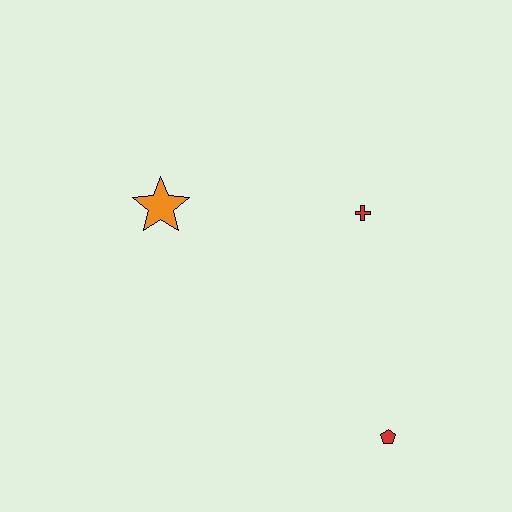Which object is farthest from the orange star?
The red pentagon is farthest from the orange star.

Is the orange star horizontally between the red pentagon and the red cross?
No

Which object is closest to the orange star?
The red cross is closest to the orange star.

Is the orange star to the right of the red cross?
No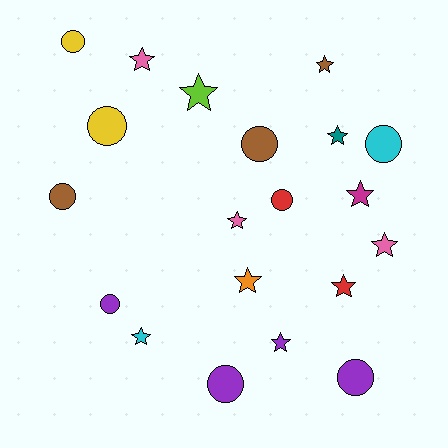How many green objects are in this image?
There are no green objects.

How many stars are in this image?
There are 11 stars.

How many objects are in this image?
There are 20 objects.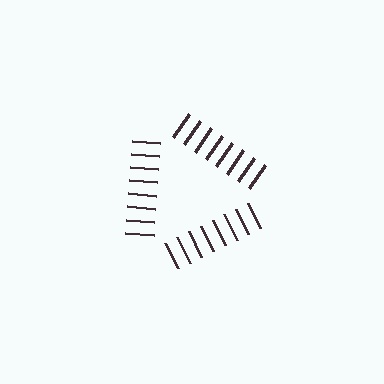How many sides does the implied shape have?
3 sides — the line-ends trace a triangle.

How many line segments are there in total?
24 — 8 along each of the 3 edges.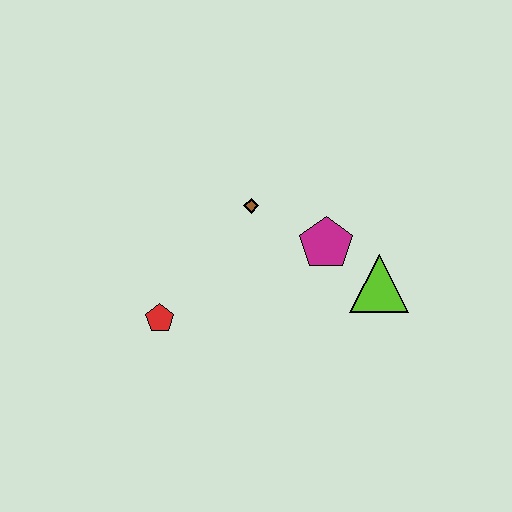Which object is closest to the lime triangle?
The magenta pentagon is closest to the lime triangle.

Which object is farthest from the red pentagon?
The lime triangle is farthest from the red pentagon.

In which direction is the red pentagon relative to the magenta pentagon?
The red pentagon is to the left of the magenta pentagon.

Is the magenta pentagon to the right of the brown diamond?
Yes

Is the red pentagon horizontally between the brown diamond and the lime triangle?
No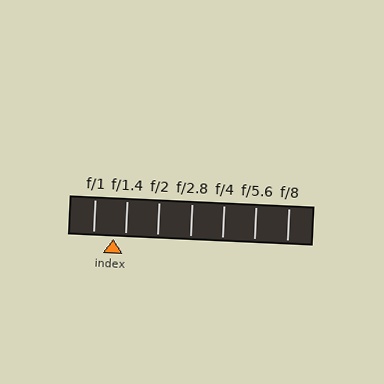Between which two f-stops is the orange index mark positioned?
The index mark is between f/1 and f/1.4.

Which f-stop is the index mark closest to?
The index mark is closest to f/1.4.